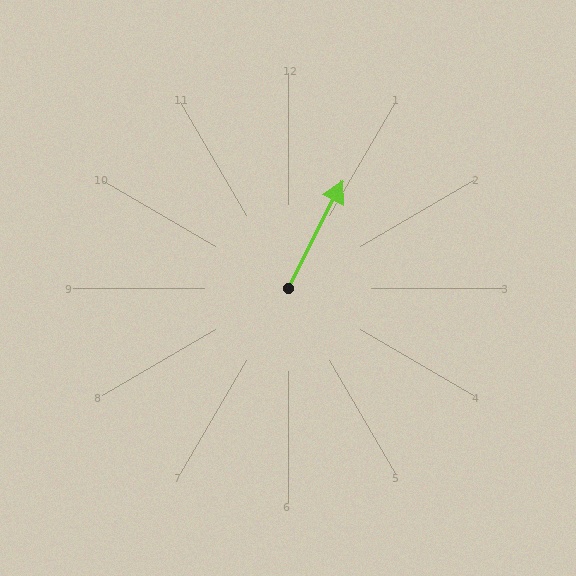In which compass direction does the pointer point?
Northeast.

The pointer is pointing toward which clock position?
Roughly 1 o'clock.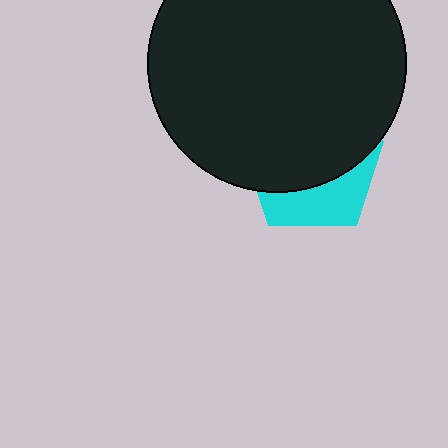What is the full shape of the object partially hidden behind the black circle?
The partially hidden object is a cyan pentagon.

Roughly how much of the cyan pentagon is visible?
A small part of it is visible (roughly 34%).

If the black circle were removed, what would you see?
You would see the complete cyan pentagon.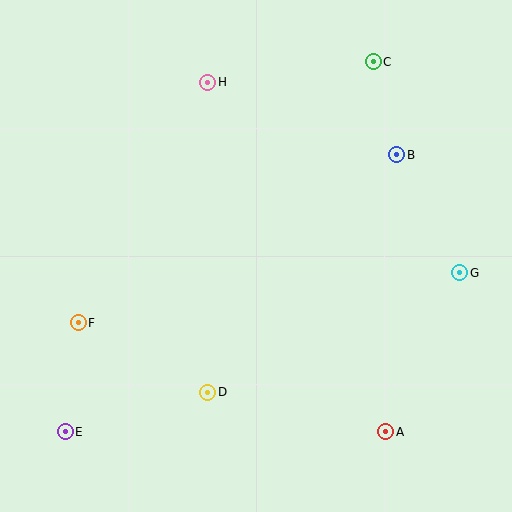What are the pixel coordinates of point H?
Point H is at (208, 82).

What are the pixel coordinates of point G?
Point G is at (460, 273).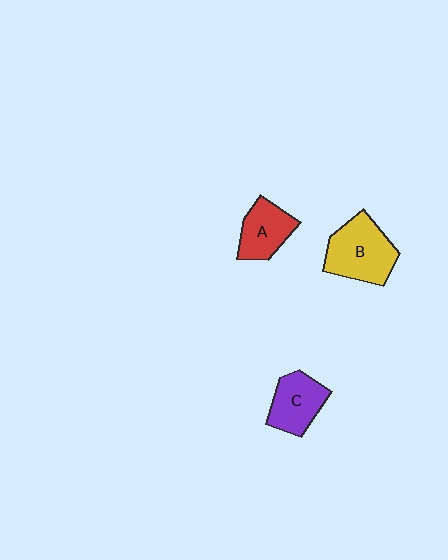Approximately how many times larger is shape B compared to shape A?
Approximately 1.5 times.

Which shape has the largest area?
Shape B (yellow).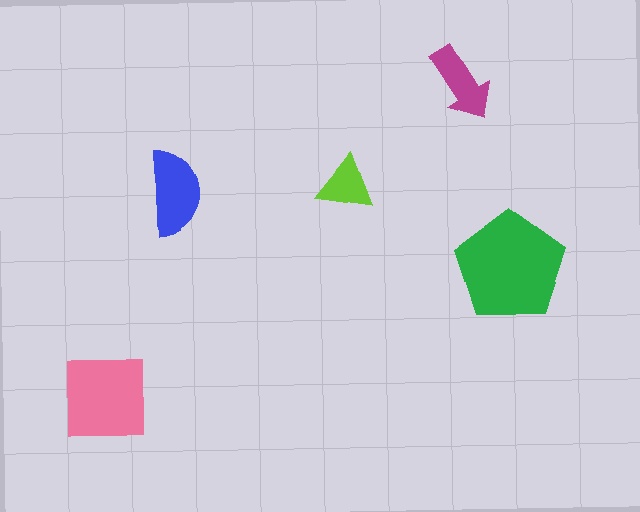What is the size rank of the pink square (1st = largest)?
2nd.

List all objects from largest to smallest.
The green pentagon, the pink square, the blue semicircle, the magenta arrow, the lime triangle.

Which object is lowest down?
The pink square is bottommost.